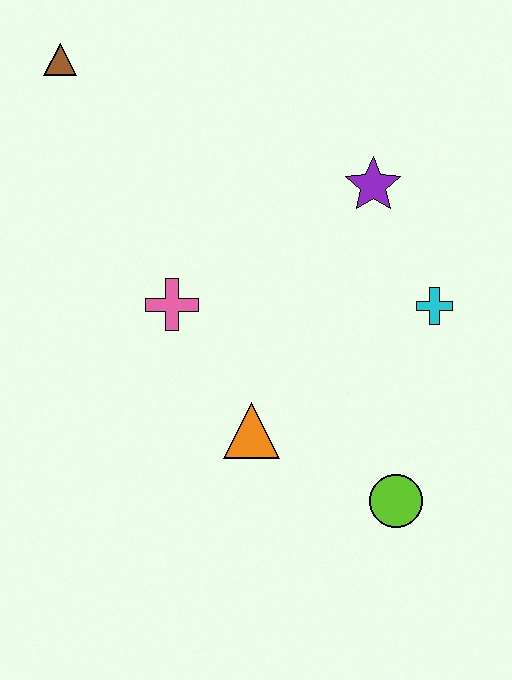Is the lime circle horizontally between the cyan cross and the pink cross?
Yes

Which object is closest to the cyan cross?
The purple star is closest to the cyan cross.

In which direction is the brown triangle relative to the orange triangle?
The brown triangle is above the orange triangle.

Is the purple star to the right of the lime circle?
No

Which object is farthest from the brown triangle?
The lime circle is farthest from the brown triangle.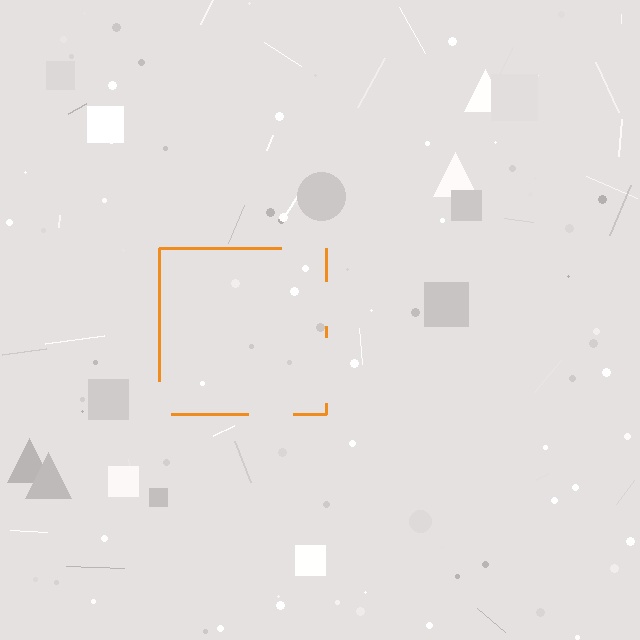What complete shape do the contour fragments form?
The contour fragments form a square.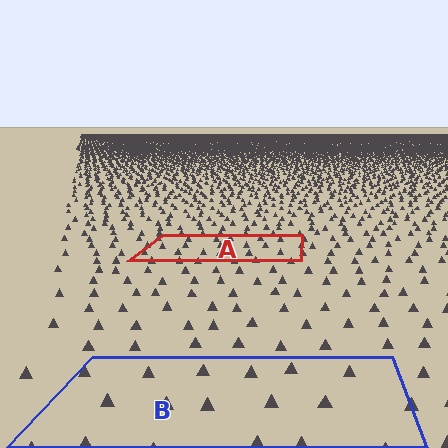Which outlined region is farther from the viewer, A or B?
Region A is farther from the viewer — the texture elements inside it appear smaller and more densely packed.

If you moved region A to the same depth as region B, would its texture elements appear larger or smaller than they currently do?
They would appear larger. At a closer depth, the same texture elements are projected at a bigger on-screen size.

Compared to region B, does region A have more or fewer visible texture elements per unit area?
Region A has more texture elements per unit area — they are packed more densely because it is farther away.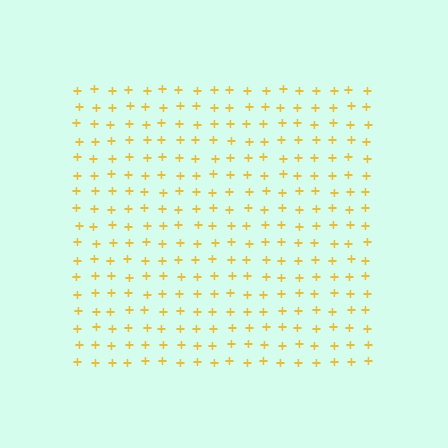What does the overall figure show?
The overall figure shows a square.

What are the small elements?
The small elements are plus signs.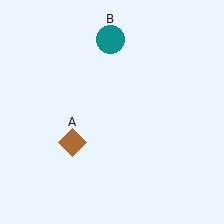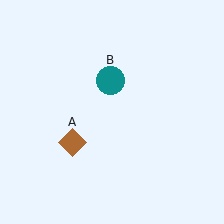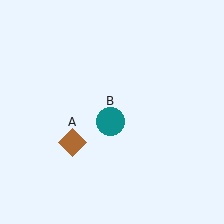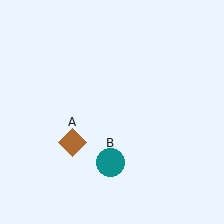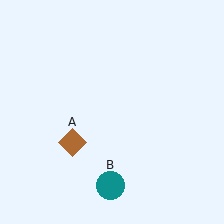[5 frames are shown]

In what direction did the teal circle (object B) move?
The teal circle (object B) moved down.